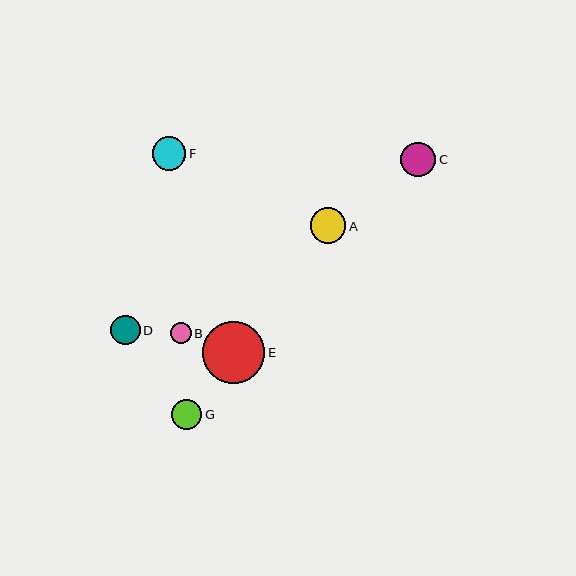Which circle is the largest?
Circle E is the largest with a size of approximately 62 pixels.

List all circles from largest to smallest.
From largest to smallest: E, A, C, F, G, D, B.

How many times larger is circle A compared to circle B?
Circle A is approximately 1.7 times the size of circle B.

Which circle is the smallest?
Circle B is the smallest with a size of approximately 21 pixels.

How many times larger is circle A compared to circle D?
Circle A is approximately 1.2 times the size of circle D.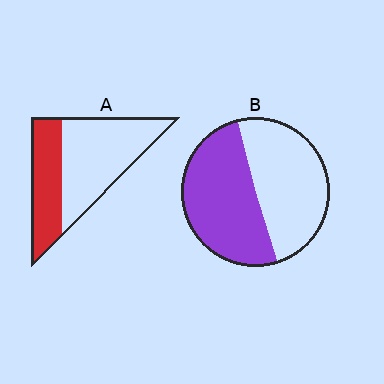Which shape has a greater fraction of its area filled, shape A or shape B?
Shape B.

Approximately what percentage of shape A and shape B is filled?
A is approximately 35% and B is approximately 50%.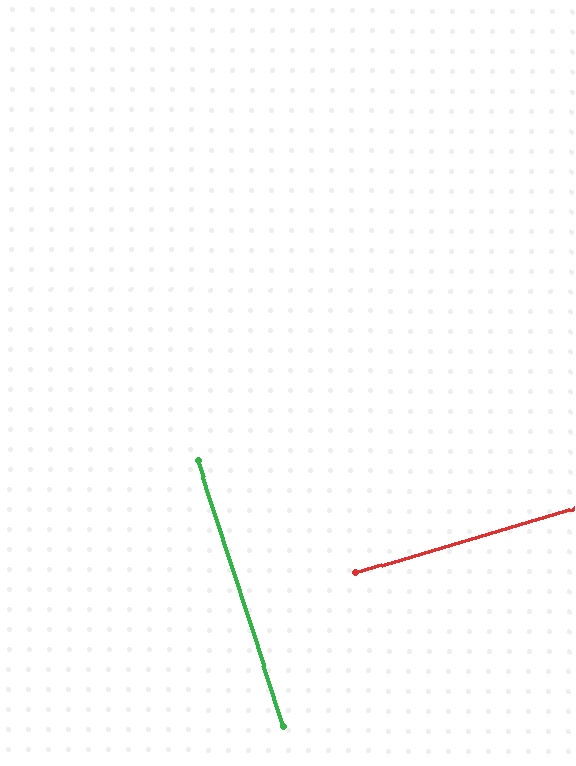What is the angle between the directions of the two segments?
Approximately 88 degrees.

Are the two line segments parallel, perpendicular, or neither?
Perpendicular — they meet at approximately 88°.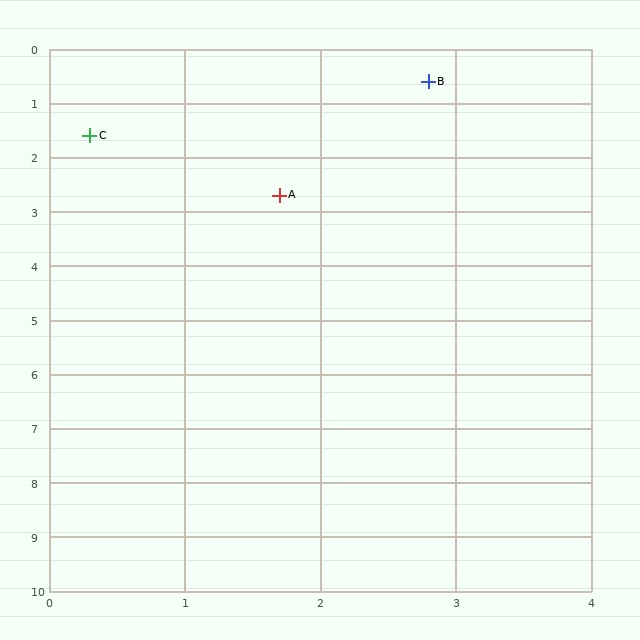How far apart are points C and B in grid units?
Points C and B are about 2.7 grid units apart.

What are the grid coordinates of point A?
Point A is at approximately (1.7, 2.7).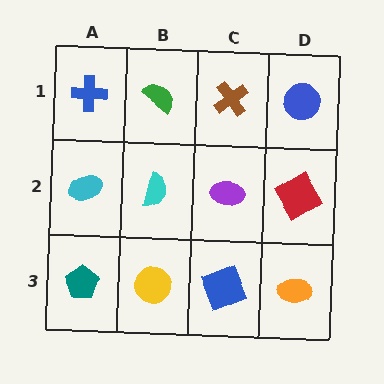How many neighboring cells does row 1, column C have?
3.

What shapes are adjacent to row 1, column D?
A red diamond (row 2, column D), a brown cross (row 1, column C).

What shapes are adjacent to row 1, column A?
A cyan ellipse (row 2, column A), a green semicircle (row 1, column B).